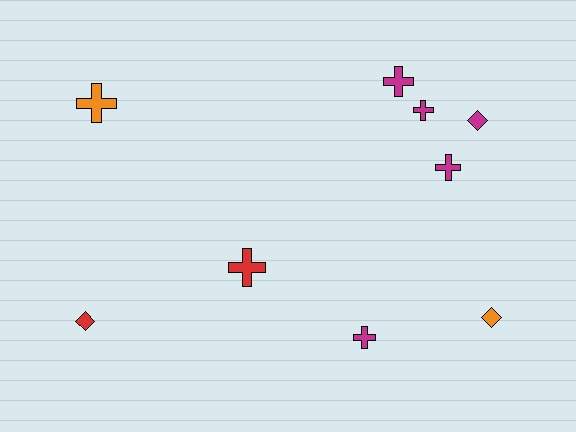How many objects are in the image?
There are 9 objects.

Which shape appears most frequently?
Cross, with 6 objects.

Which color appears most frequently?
Magenta, with 5 objects.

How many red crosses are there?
There is 1 red cross.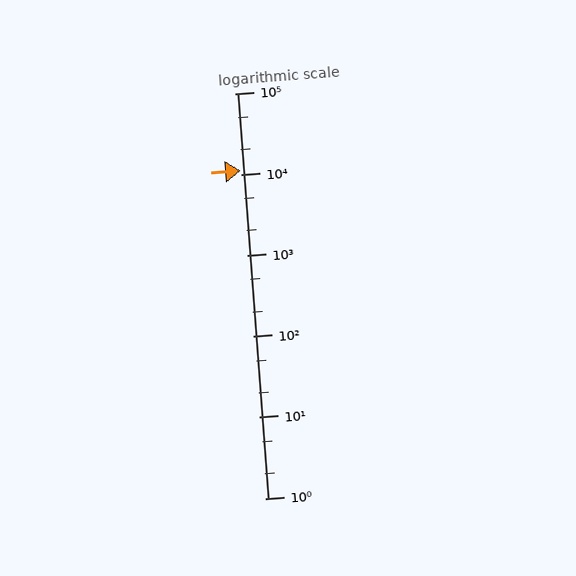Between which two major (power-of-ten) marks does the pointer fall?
The pointer is between 10000 and 100000.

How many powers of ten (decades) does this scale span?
The scale spans 5 decades, from 1 to 100000.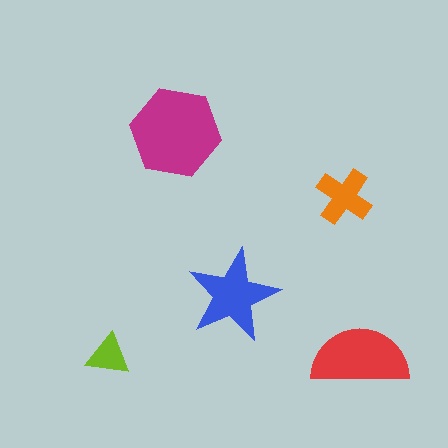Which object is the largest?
The magenta hexagon.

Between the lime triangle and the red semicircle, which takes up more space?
The red semicircle.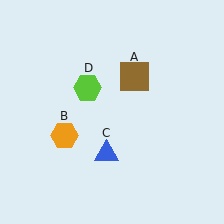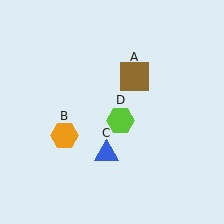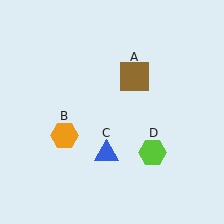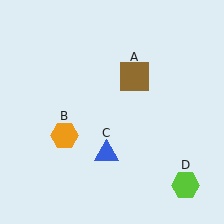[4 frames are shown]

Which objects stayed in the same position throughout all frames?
Brown square (object A) and orange hexagon (object B) and blue triangle (object C) remained stationary.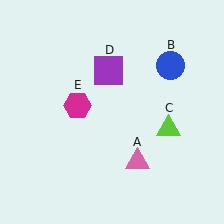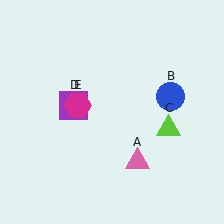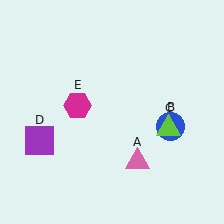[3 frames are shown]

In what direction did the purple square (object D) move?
The purple square (object D) moved down and to the left.